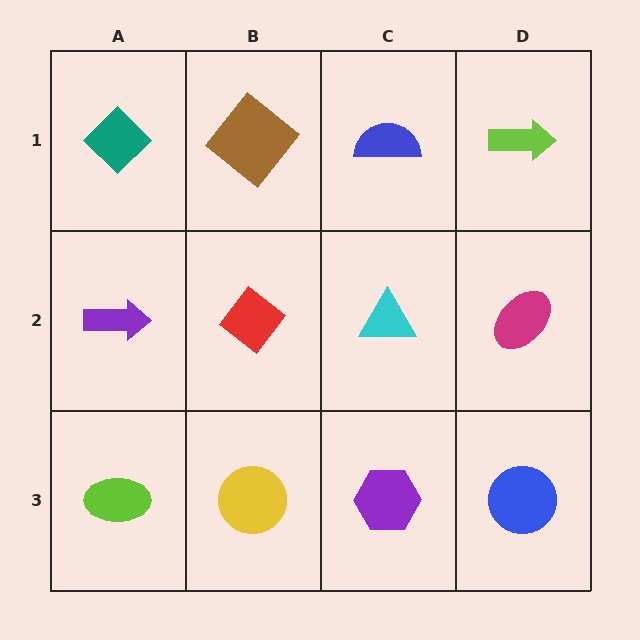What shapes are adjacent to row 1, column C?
A cyan triangle (row 2, column C), a brown diamond (row 1, column B), a lime arrow (row 1, column D).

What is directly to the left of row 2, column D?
A cyan triangle.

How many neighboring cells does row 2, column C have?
4.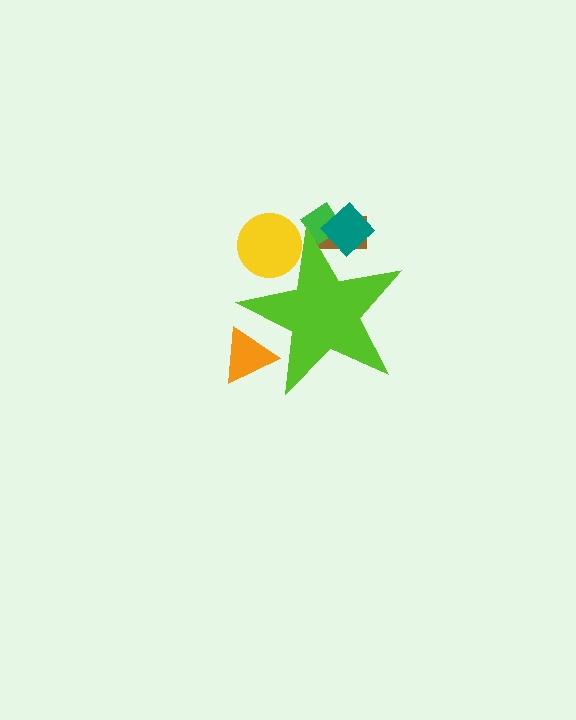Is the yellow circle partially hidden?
Yes, the yellow circle is partially hidden behind the lime star.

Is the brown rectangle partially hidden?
Yes, the brown rectangle is partially hidden behind the lime star.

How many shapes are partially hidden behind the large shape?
5 shapes are partially hidden.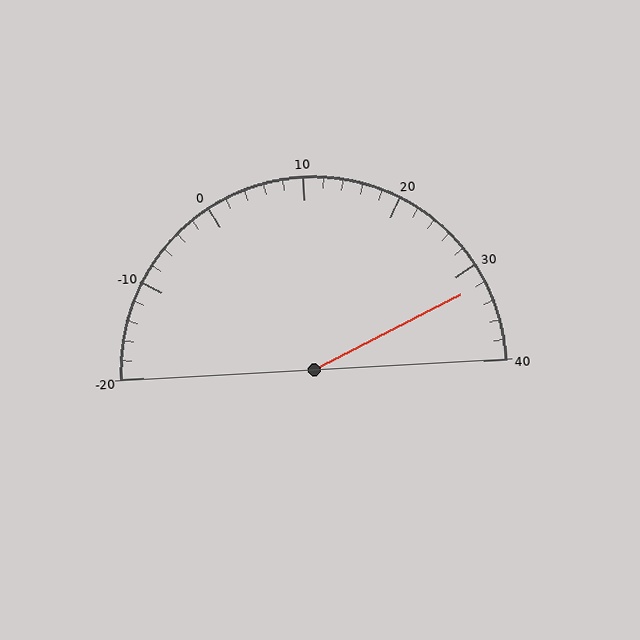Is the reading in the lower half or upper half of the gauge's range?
The reading is in the upper half of the range (-20 to 40).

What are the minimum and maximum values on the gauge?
The gauge ranges from -20 to 40.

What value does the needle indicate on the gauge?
The needle indicates approximately 32.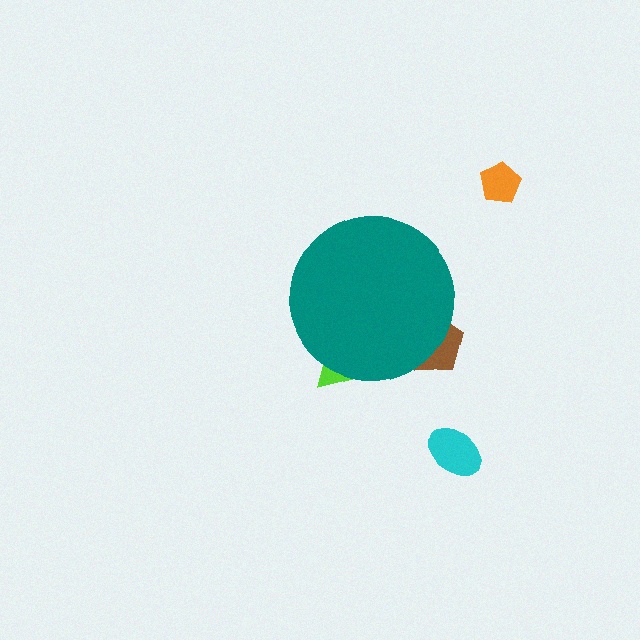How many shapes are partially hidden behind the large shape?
2 shapes are partially hidden.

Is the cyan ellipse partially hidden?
No, the cyan ellipse is fully visible.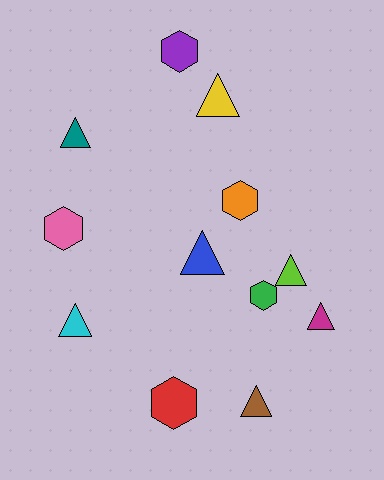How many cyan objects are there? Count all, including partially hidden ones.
There is 1 cyan object.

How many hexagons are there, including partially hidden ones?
There are 5 hexagons.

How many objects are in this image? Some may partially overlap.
There are 12 objects.